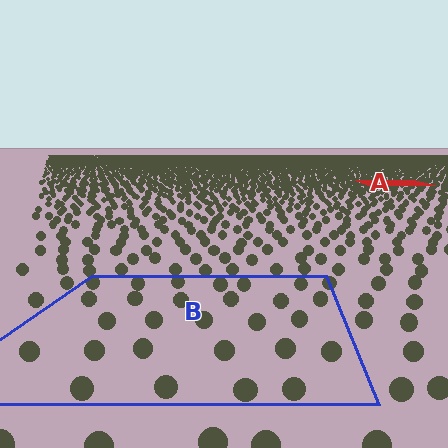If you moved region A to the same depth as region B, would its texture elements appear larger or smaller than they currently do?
They would appear larger. At a closer depth, the same texture elements are projected at a bigger on-screen size.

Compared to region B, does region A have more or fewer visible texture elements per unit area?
Region A has more texture elements per unit area — they are packed more densely because it is farther away.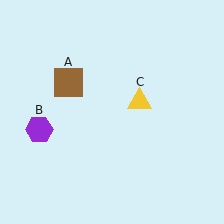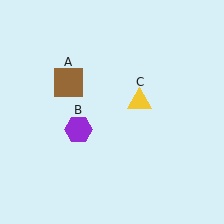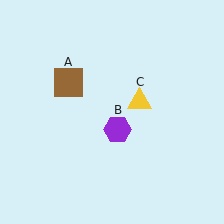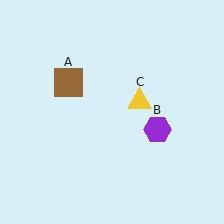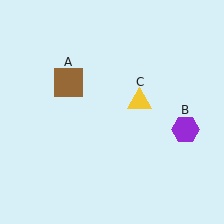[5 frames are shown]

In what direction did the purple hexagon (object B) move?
The purple hexagon (object B) moved right.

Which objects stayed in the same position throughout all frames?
Brown square (object A) and yellow triangle (object C) remained stationary.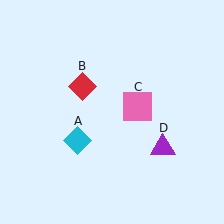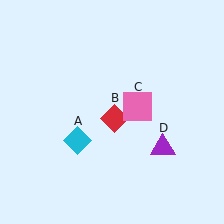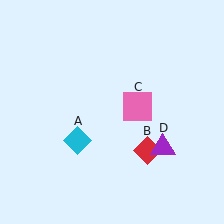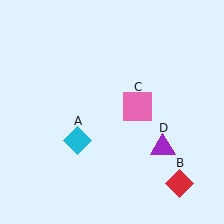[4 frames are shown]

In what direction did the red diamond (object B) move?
The red diamond (object B) moved down and to the right.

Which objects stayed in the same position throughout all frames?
Cyan diamond (object A) and pink square (object C) and purple triangle (object D) remained stationary.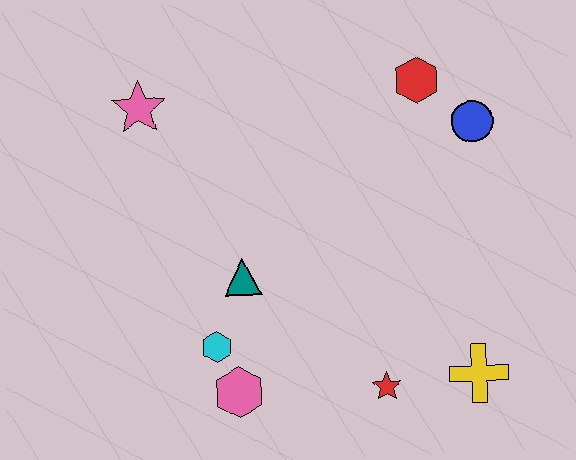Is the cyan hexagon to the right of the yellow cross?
No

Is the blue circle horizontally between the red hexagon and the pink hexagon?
No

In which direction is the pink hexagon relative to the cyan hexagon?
The pink hexagon is below the cyan hexagon.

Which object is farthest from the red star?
The pink star is farthest from the red star.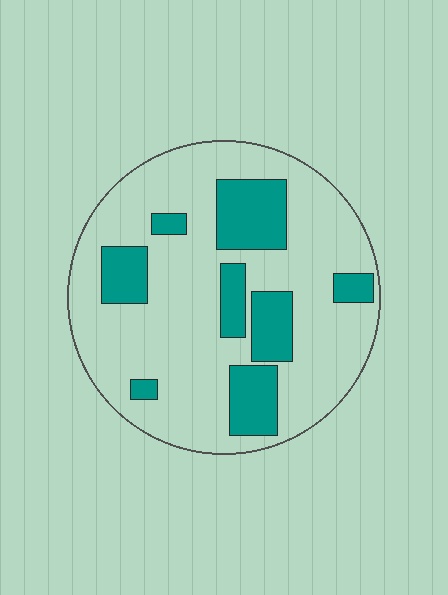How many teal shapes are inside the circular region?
8.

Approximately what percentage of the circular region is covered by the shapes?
Approximately 25%.